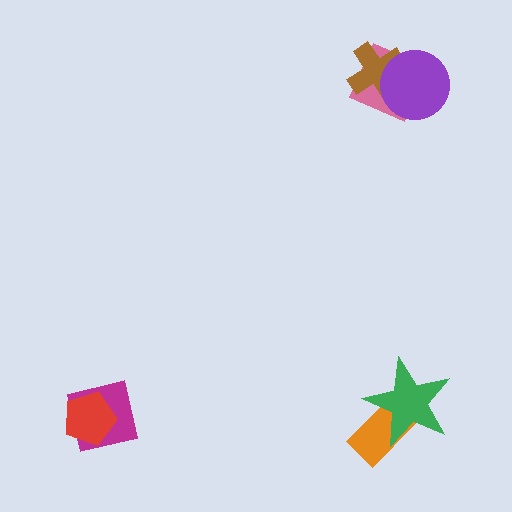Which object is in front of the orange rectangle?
The green star is in front of the orange rectangle.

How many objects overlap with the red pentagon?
1 object overlaps with the red pentagon.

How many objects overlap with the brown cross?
2 objects overlap with the brown cross.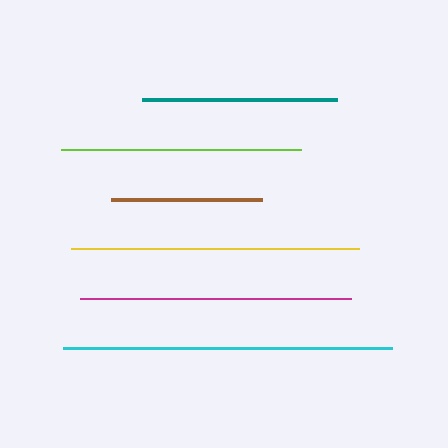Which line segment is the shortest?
The brown line is the shortest at approximately 151 pixels.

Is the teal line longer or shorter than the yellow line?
The yellow line is longer than the teal line.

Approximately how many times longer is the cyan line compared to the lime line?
The cyan line is approximately 1.4 times the length of the lime line.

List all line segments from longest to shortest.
From longest to shortest: cyan, yellow, magenta, lime, teal, brown.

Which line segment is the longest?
The cyan line is the longest at approximately 329 pixels.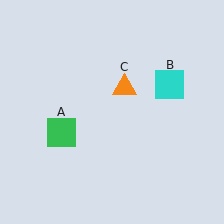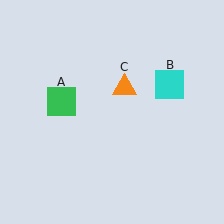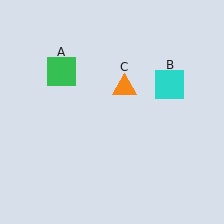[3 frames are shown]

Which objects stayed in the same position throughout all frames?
Cyan square (object B) and orange triangle (object C) remained stationary.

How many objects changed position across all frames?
1 object changed position: green square (object A).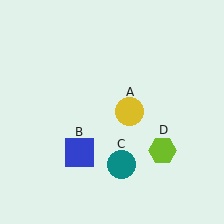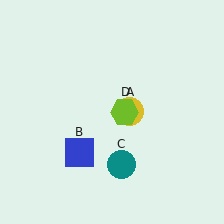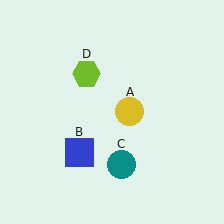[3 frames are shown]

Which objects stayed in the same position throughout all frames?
Yellow circle (object A) and blue square (object B) and teal circle (object C) remained stationary.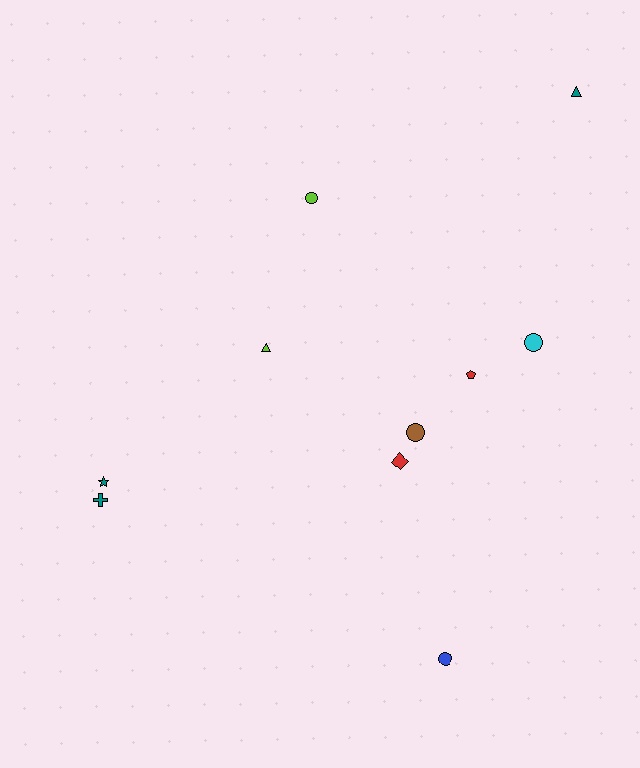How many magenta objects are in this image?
There are no magenta objects.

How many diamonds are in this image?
There is 1 diamond.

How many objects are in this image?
There are 10 objects.